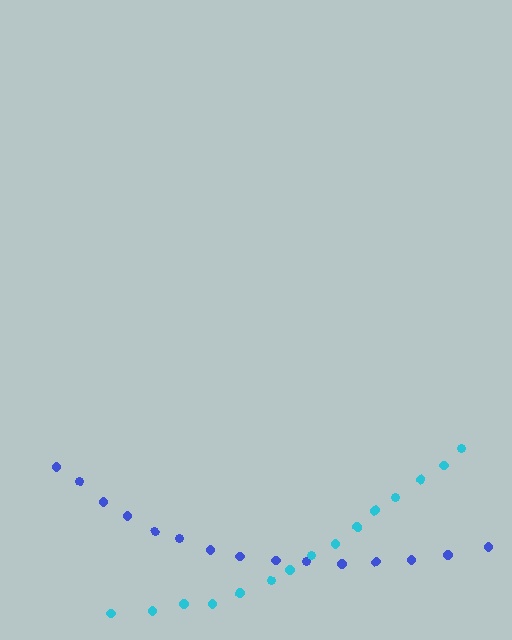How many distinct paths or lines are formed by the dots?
There are 2 distinct paths.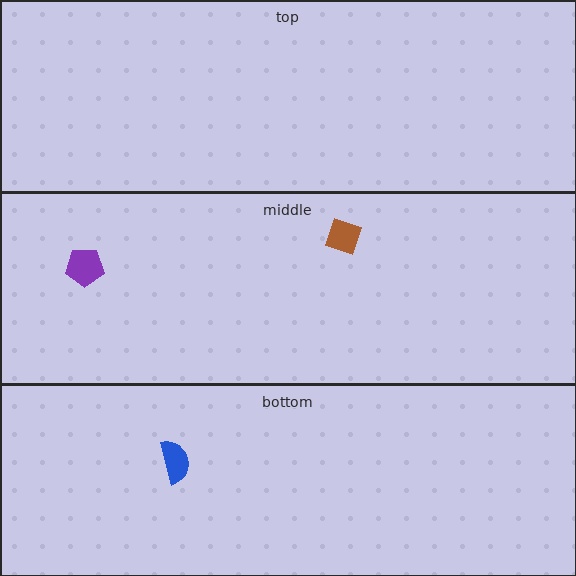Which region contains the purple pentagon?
The middle region.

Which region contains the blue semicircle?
The bottom region.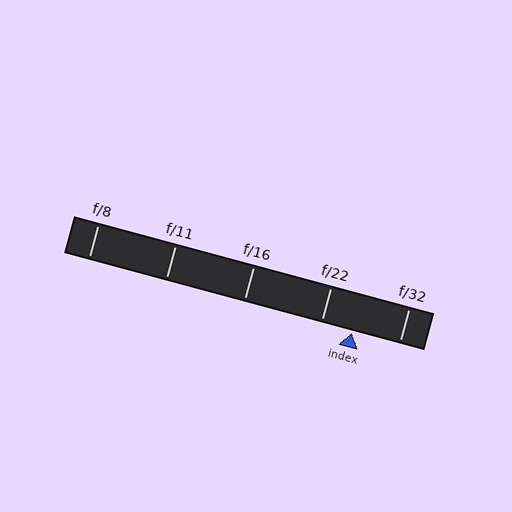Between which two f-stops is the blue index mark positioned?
The index mark is between f/22 and f/32.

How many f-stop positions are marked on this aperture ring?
There are 5 f-stop positions marked.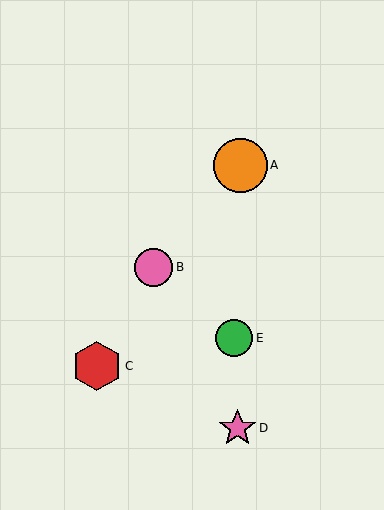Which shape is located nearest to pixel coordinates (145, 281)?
The pink circle (labeled B) at (154, 267) is nearest to that location.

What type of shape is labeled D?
Shape D is a pink star.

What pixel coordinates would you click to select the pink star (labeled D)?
Click at (237, 428) to select the pink star D.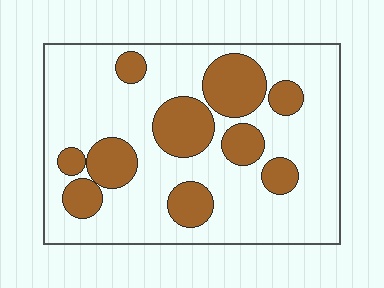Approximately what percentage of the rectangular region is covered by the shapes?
Approximately 30%.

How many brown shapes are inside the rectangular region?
10.